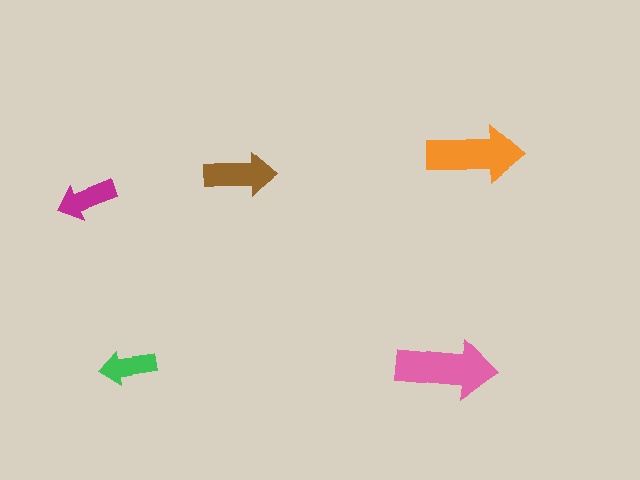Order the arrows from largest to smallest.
the pink one, the orange one, the brown one, the magenta one, the green one.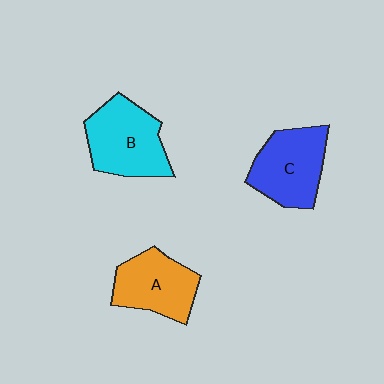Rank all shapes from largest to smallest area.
From largest to smallest: B (cyan), C (blue), A (orange).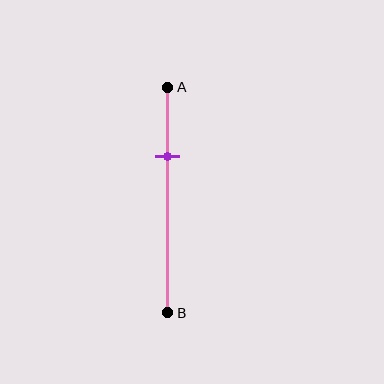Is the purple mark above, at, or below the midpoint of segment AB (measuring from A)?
The purple mark is above the midpoint of segment AB.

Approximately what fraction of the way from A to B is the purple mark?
The purple mark is approximately 30% of the way from A to B.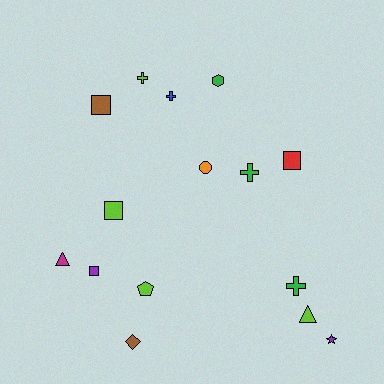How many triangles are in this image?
There are 2 triangles.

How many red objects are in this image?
There is 1 red object.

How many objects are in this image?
There are 15 objects.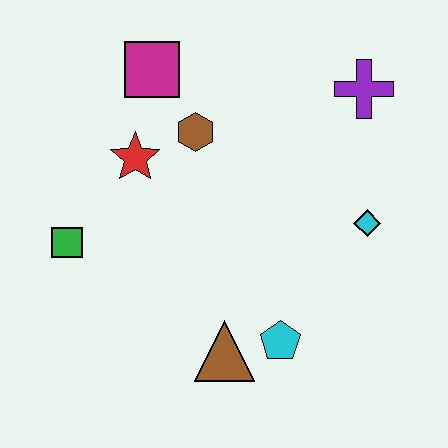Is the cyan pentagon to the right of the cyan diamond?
No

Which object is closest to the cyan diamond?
The purple cross is closest to the cyan diamond.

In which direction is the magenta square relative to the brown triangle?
The magenta square is above the brown triangle.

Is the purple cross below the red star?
No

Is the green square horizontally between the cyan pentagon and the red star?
No